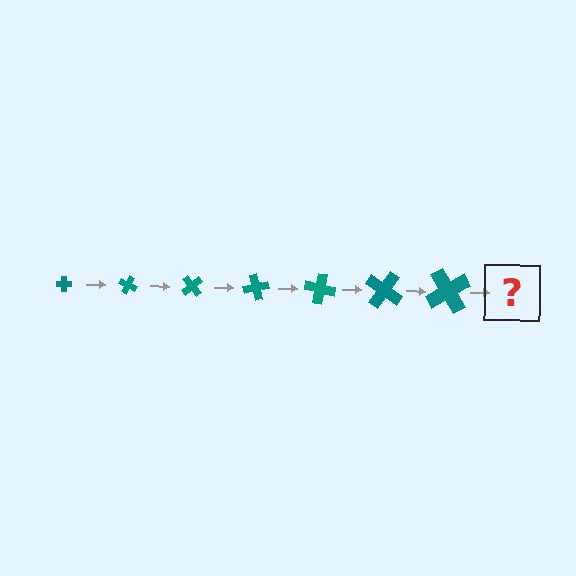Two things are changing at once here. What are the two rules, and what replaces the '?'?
The two rules are that the cross grows larger each step and it rotates 25 degrees each step. The '?' should be a cross, larger than the previous one and rotated 175 degrees from the start.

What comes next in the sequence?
The next element should be a cross, larger than the previous one and rotated 175 degrees from the start.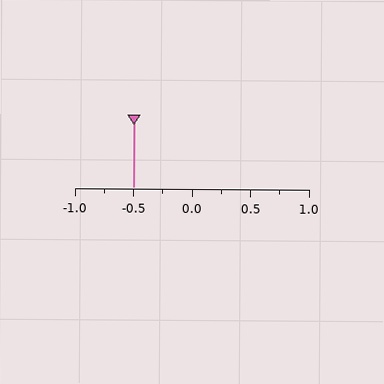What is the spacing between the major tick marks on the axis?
The major ticks are spaced 0.5 apart.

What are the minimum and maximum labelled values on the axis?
The axis runs from -1.0 to 1.0.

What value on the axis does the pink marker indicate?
The marker indicates approximately -0.5.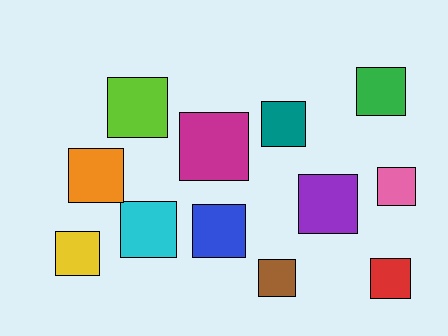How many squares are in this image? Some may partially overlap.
There are 12 squares.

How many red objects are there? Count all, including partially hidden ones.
There is 1 red object.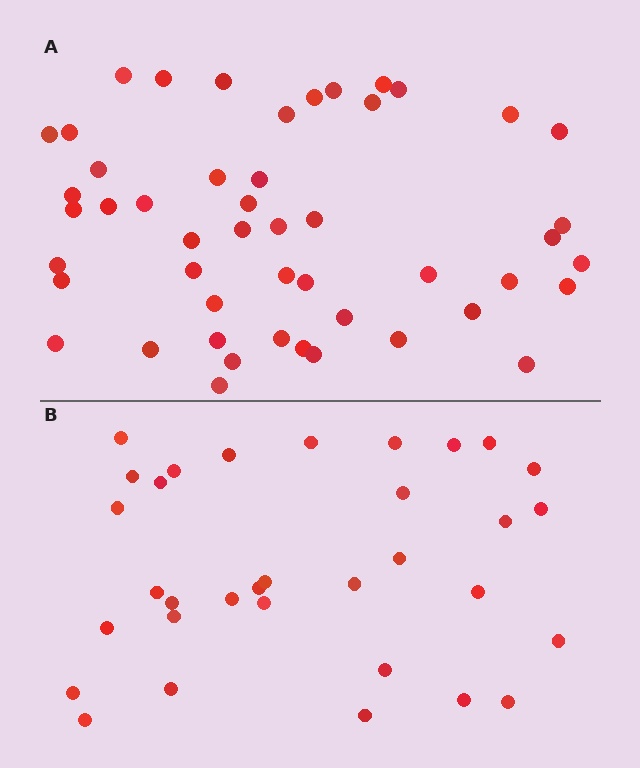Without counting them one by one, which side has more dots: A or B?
Region A (the top region) has more dots.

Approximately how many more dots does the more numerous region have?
Region A has approximately 15 more dots than region B.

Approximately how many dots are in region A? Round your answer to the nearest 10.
About 50 dots. (The exact count is 49, which rounds to 50.)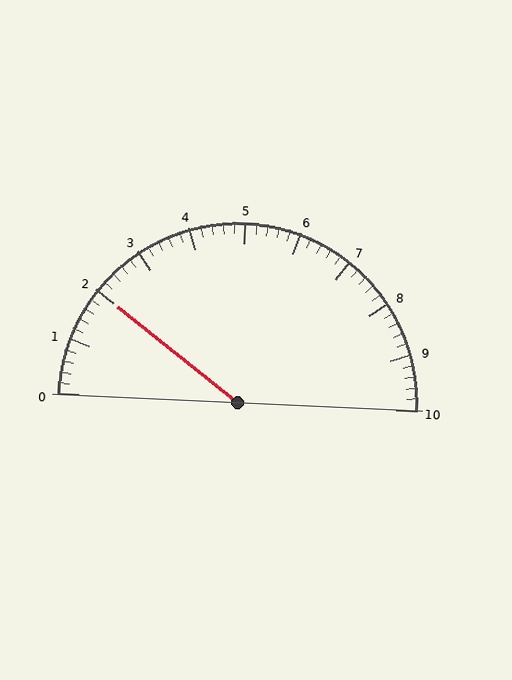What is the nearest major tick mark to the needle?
The nearest major tick mark is 2.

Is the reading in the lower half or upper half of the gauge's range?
The reading is in the lower half of the range (0 to 10).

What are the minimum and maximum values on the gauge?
The gauge ranges from 0 to 10.